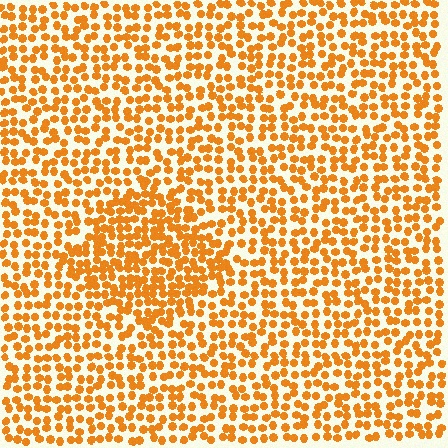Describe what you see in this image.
The image contains small orange elements arranged at two different densities. A diamond-shaped region is visible where the elements are more densely packed than the surrounding area.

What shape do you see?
I see a diamond.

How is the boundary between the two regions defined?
The boundary is defined by a change in element density (approximately 1.5x ratio). All elements are the same color, size, and shape.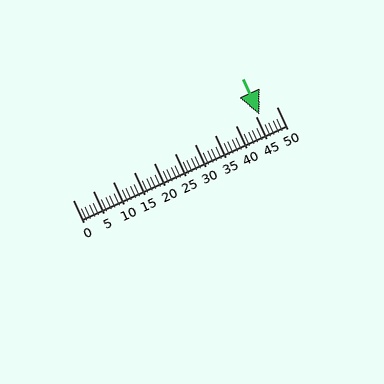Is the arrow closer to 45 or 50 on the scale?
The arrow is closer to 45.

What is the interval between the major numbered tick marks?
The major tick marks are spaced 5 units apart.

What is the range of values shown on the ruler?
The ruler shows values from 0 to 50.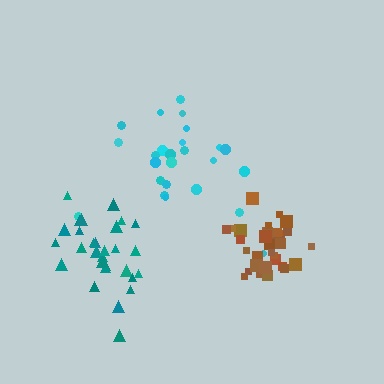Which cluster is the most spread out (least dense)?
Cyan.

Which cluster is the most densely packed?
Brown.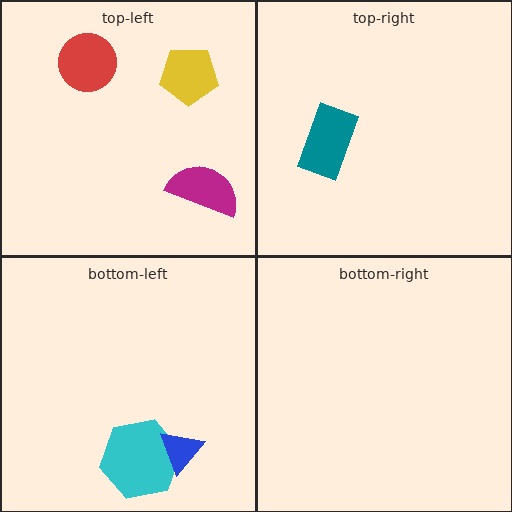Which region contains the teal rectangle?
The top-right region.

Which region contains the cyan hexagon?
The bottom-left region.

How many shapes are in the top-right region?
1.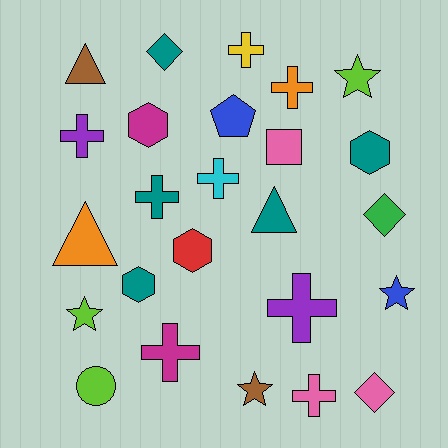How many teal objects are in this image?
There are 5 teal objects.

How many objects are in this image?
There are 25 objects.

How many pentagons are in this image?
There is 1 pentagon.